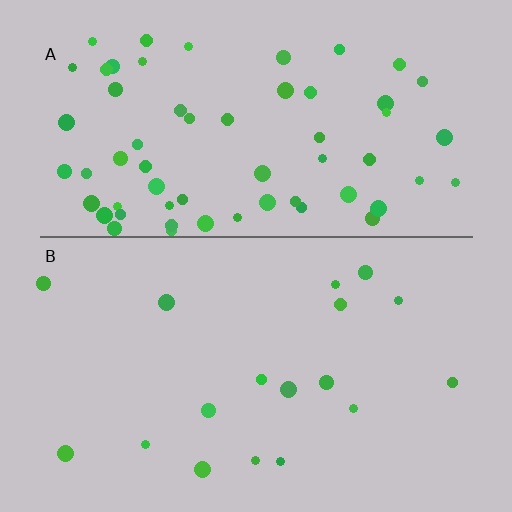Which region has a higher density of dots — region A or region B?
A (the top).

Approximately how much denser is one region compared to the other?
Approximately 3.5× — region A over region B.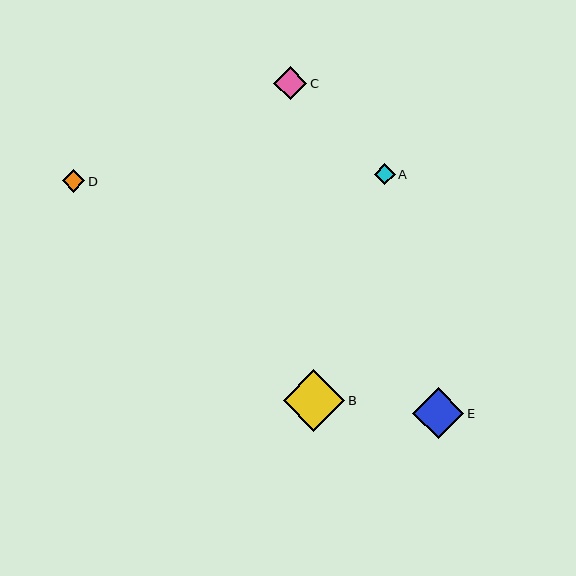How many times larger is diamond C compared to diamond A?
Diamond C is approximately 1.6 times the size of diamond A.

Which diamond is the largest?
Diamond B is the largest with a size of approximately 61 pixels.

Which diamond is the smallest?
Diamond A is the smallest with a size of approximately 21 pixels.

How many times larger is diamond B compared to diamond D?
Diamond B is approximately 2.8 times the size of diamond D.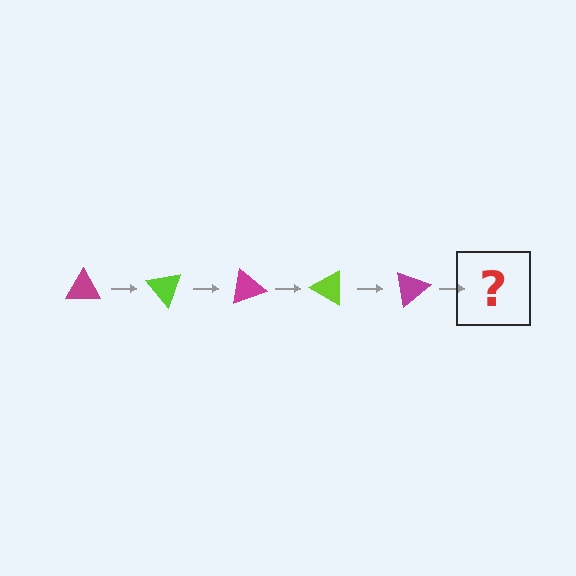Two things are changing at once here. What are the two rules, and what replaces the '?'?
The two rules are that it rotates 50 degrees each step and the color cycles through magenta and lime. The '?' should be a lime triangle, rotated 250 degrees from the start.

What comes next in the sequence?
The next element should be a lime triangle, rotated 250 degrees from the start.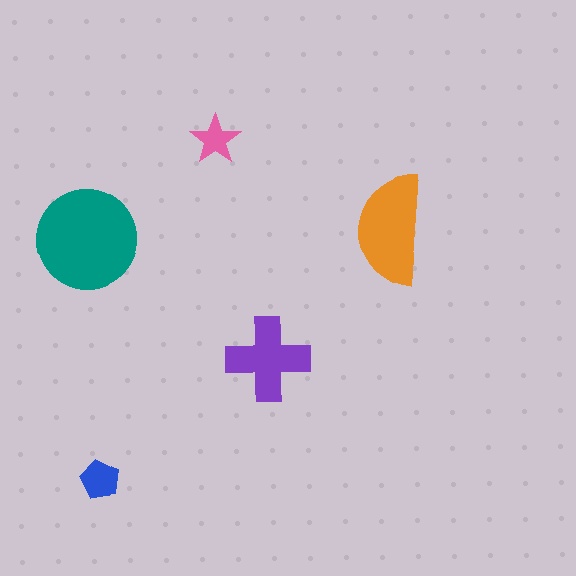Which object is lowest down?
The blue pentagon is bottommost.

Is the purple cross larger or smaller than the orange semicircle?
Smaller.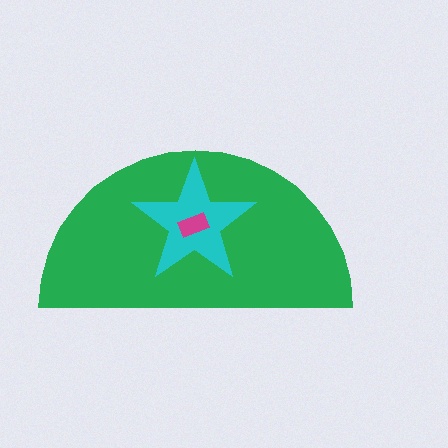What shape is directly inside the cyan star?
The magenta rectangle.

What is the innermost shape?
The magenta rectangle.